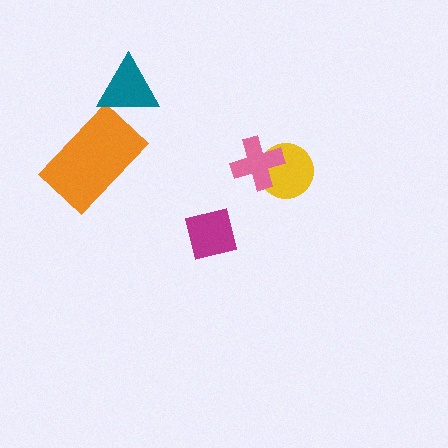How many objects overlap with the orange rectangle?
0 objects overlap with the orange rectangle.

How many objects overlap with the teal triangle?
0 objects overlap with the teal triangle.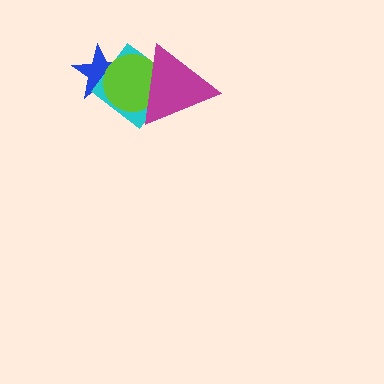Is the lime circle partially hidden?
Yes, it is partially covered by another shape.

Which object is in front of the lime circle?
The magenta triangle is in front of the lime circle.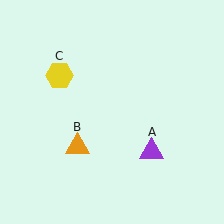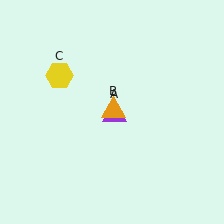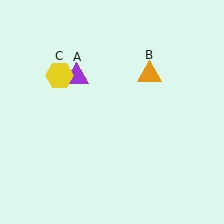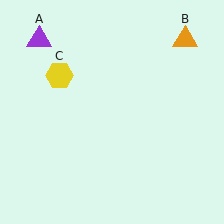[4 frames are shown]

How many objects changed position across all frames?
2 objects changed position: purple triangle (object A), orange triangle (object B).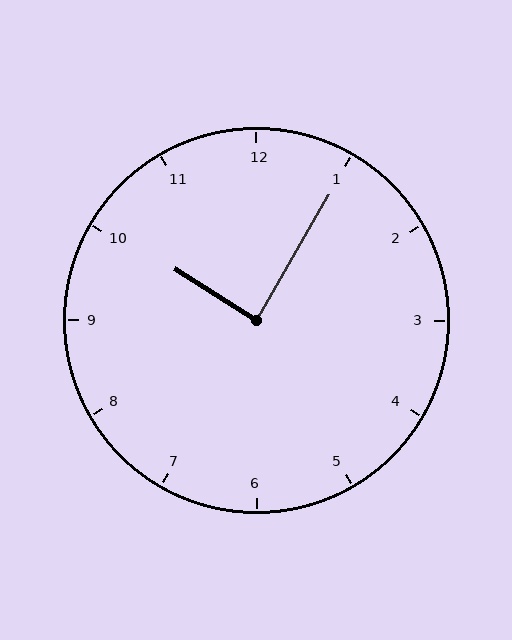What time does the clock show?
10:05.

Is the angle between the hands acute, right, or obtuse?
It is right.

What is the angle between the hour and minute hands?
Approximately 88 degrees.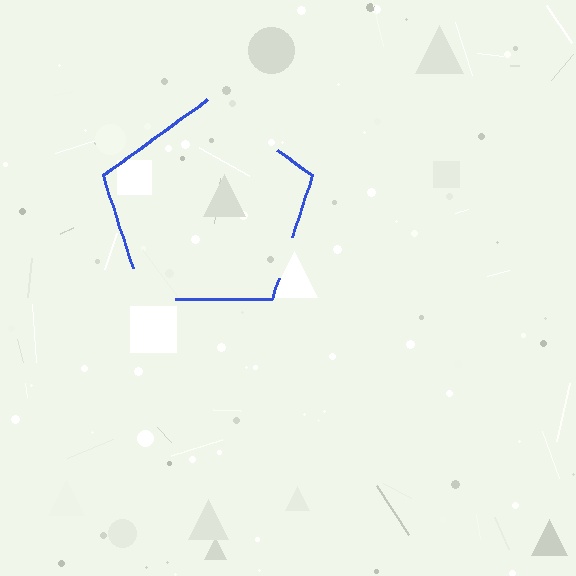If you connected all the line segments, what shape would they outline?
They would outline a pentagon.